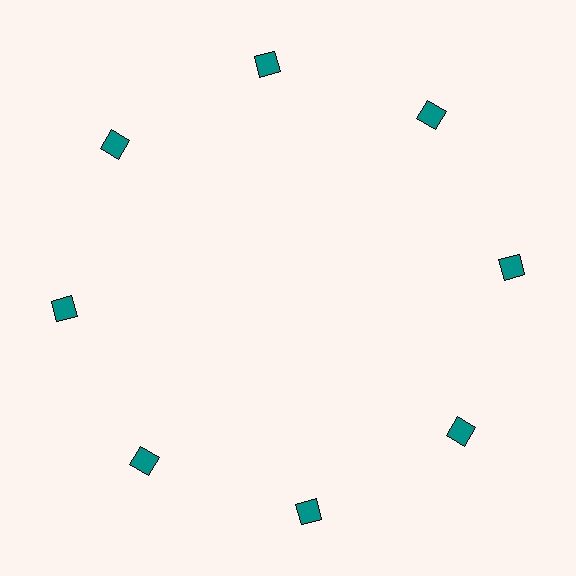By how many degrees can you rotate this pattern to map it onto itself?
The pattern maps onto itself every 45 degrees of rotation.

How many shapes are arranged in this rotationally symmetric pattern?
There are 8 shapes, arranged in 8 groups of 1.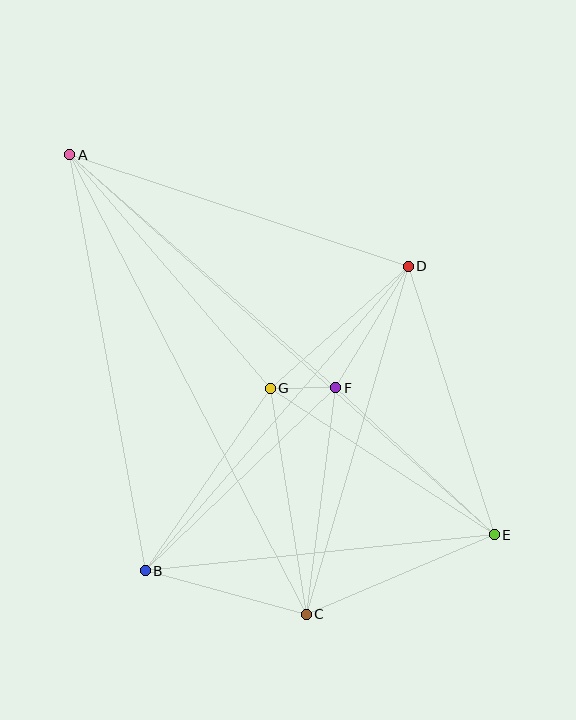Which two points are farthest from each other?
Points A and E are farthest from each other.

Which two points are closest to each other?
Points F and G are closest to each other.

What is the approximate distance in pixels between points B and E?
The distance between B and E is approximately 351 pixels.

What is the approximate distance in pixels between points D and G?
The distance between D and G is approximately 185 pixels.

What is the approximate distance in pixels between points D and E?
The distance between D and E is approximately 282 pixels.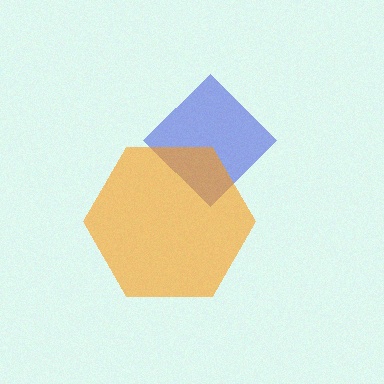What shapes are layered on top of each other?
The layered shapes are: a blue diamond, an orange hexagon.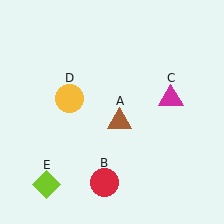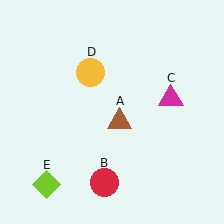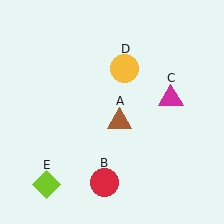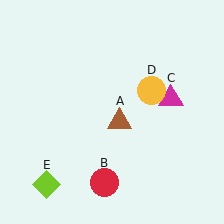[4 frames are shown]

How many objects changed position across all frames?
1 object changed position: yellow circle (object D).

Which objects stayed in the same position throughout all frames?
Brown triangle (object A) and red circle (object B) and magenta triangle (object C) and lime diamond (object E) remained stationary.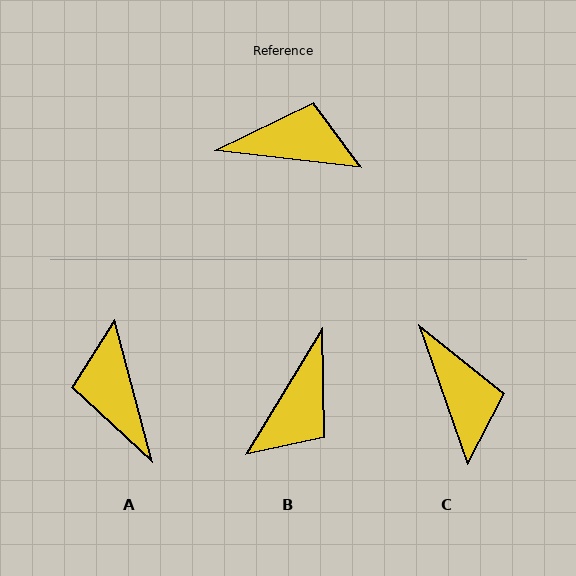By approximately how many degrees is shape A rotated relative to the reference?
Approximately 111 degrees counter-clockwise.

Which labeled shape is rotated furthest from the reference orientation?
B, about 115 degrees away.